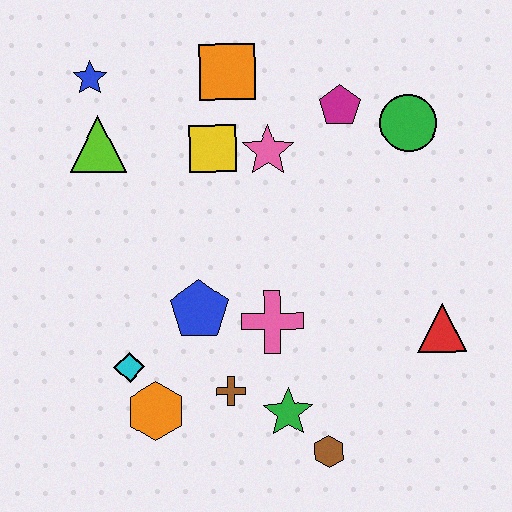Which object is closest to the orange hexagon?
The cyan diamond is closest to the orange hexagon.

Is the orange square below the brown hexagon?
No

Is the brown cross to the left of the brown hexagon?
Yes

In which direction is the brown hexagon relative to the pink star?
The brown hexagon is below the pink star.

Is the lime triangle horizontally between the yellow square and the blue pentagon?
No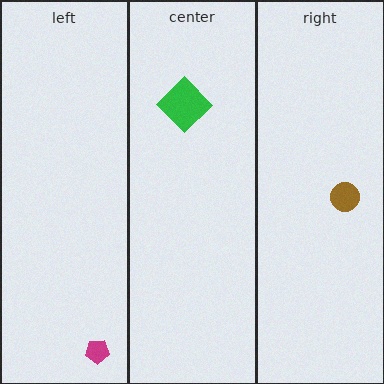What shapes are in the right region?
The brown circle.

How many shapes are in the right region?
1.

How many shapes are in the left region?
1.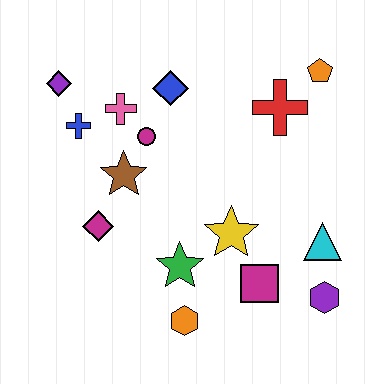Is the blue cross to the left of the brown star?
Yes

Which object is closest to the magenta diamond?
The brown star is closest to the magenta diamond.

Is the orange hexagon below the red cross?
Yes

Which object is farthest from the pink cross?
The purple hexagon is farthest from the pink cross.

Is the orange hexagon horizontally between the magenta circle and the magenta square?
Yes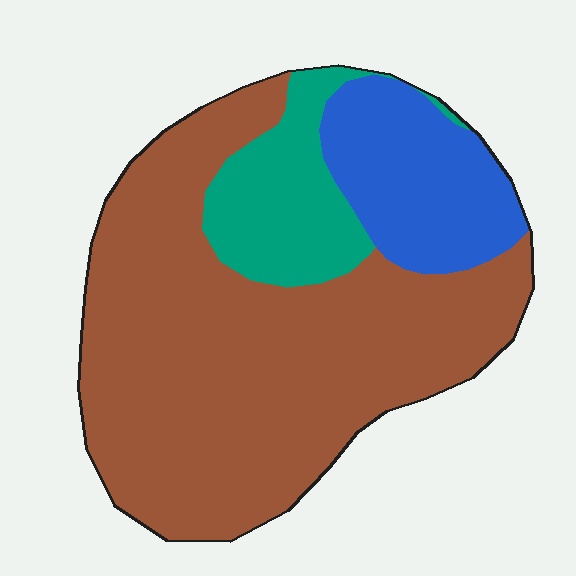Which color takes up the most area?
Brown, at roughly 70%.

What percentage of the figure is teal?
Teal covers around 15% of the figure.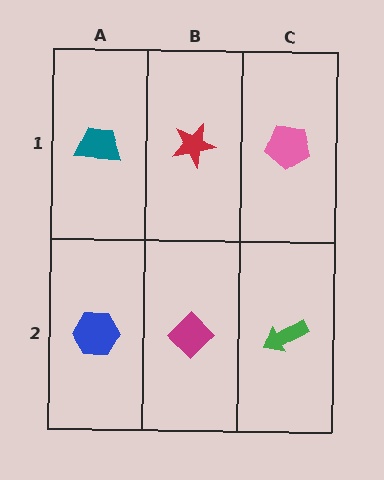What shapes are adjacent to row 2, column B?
A red star (row 1, column B), a blue hexagon (row 2, column A), a green arrow (row 2, column C).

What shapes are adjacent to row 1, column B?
A magenta diamond (row 2, column B), a teal trapezoid (row 1, column A), a pink pentagon (row 1, column C).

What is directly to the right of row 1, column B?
A pink pentagon.